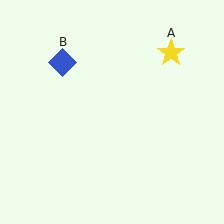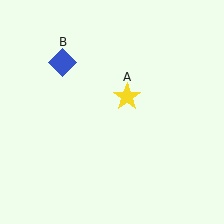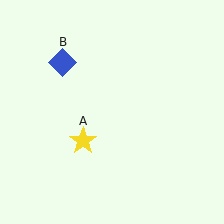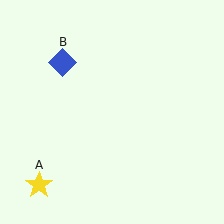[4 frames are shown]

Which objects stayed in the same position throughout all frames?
Blue diamond (object B) remained stationary.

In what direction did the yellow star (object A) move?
The yellow star (object A) moved down and to the left.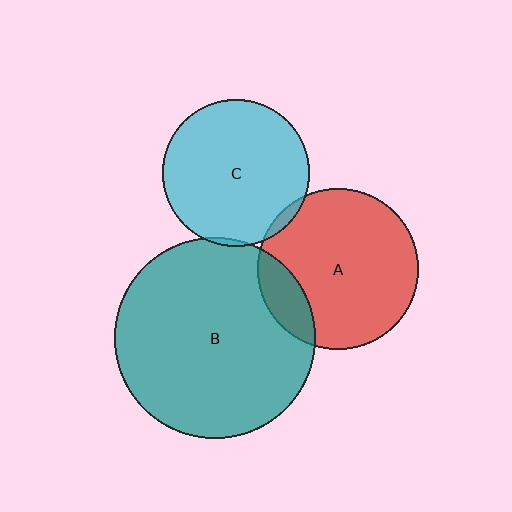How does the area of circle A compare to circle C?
Approximately 1.2 times.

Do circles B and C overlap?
Yes.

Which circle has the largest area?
Circle B (teal).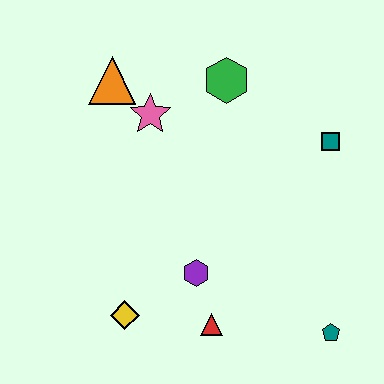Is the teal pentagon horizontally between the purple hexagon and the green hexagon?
No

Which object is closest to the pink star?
The orange triangle is closest to the pink star.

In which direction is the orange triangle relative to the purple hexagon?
The orange triangle is above the purple hexagon.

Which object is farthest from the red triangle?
The orange triangle is farthest from the red triangle.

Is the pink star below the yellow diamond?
No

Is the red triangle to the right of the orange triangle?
Yes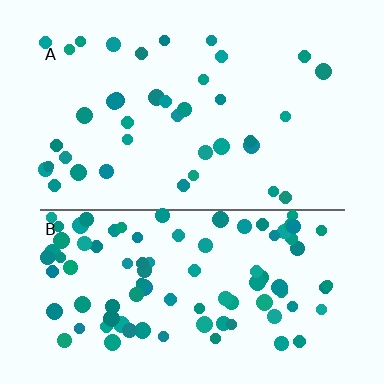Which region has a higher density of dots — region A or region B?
B (the bottom).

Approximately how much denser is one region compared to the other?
Approximately 2.4× — region B over region A.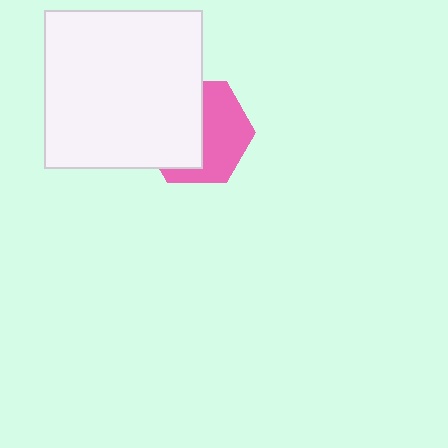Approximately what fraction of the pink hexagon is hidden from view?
Roughly 51% of the pink hexagon is hidden behind the white square.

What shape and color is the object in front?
The object in front is a white square.